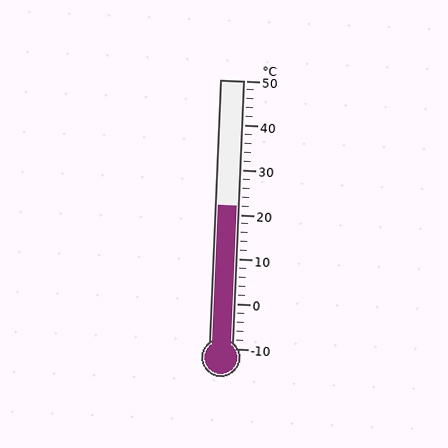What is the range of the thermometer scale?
The thermometer scale ranges from -10°C to 50°C.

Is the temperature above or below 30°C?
The temperature is below 30°C.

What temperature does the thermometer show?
The thermometer shows approximately 22°C.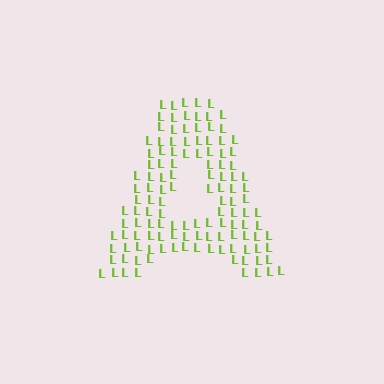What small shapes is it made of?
It is made of small letter L's.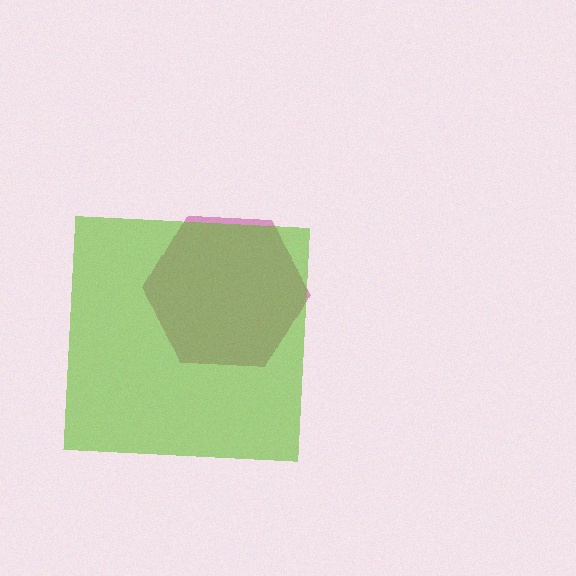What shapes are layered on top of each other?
The layered shapes are: a magenta hexagon, a lime square.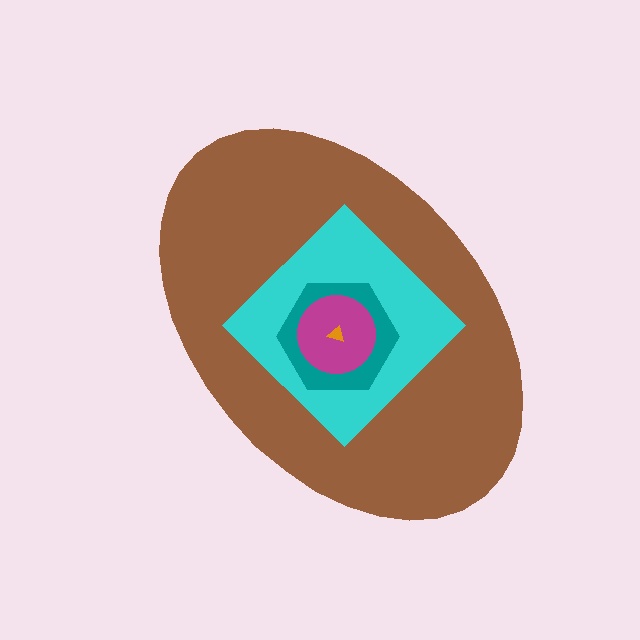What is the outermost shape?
The brown ellipse.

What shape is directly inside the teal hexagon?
The magenta circle.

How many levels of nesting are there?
5.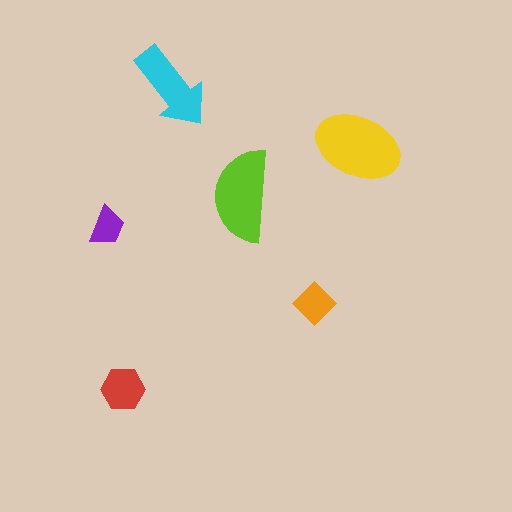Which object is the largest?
The yellow ellipse.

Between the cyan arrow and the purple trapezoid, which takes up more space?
The cyan arrow.